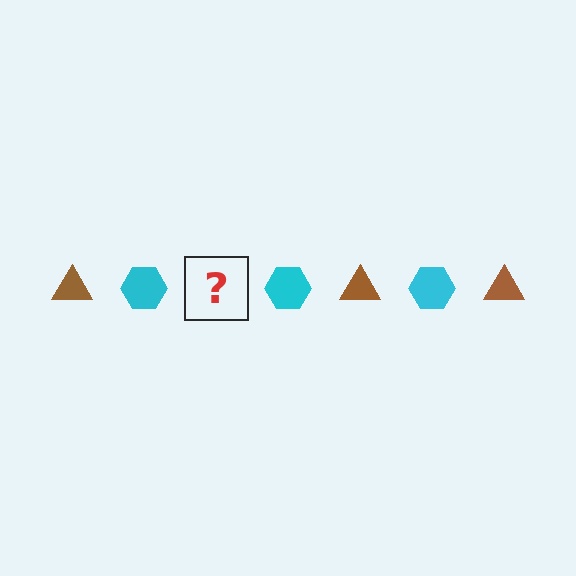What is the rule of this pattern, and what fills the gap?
The rule is that the pattern alternates between brown triangle and cyan hexagon. The gap should be filled with a brown triangle.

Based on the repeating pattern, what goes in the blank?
The blank should be a brown triangle.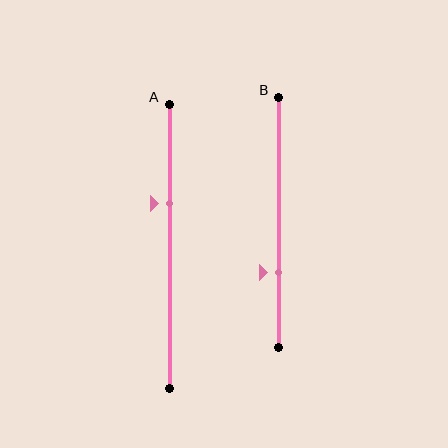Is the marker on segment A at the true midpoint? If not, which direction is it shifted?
No, the marker on segment A is shifted upward by about 15% of the segment length.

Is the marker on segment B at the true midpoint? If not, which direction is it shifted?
No, the marker on segment B is shifted downward by about 20% of the segment length.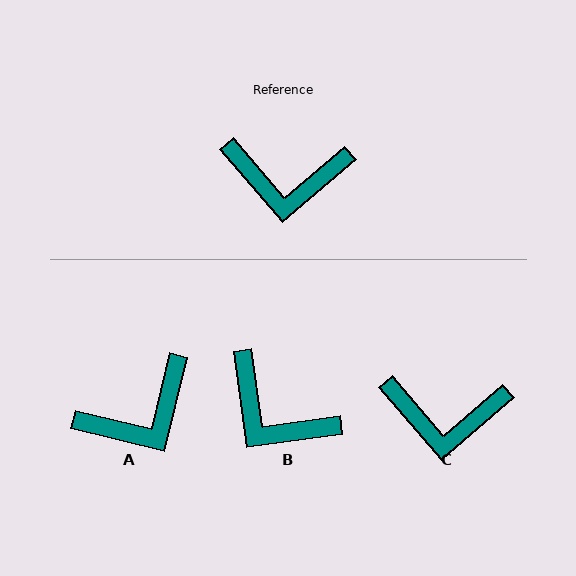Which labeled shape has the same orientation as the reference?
C.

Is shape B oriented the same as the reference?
No, it is off by about 33 degrees.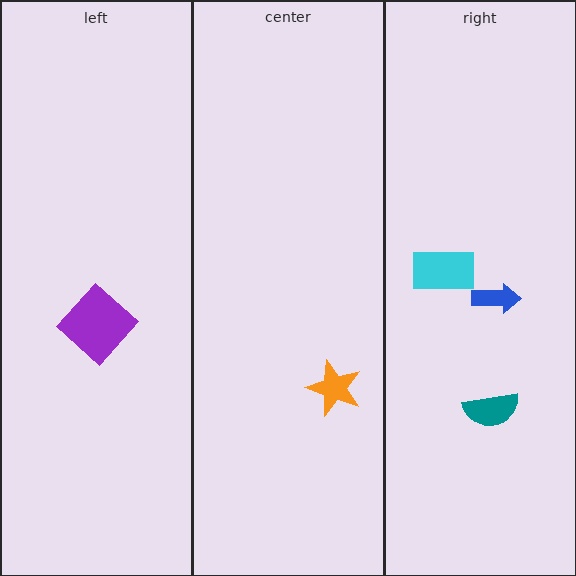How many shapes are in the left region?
1.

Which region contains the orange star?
The center region.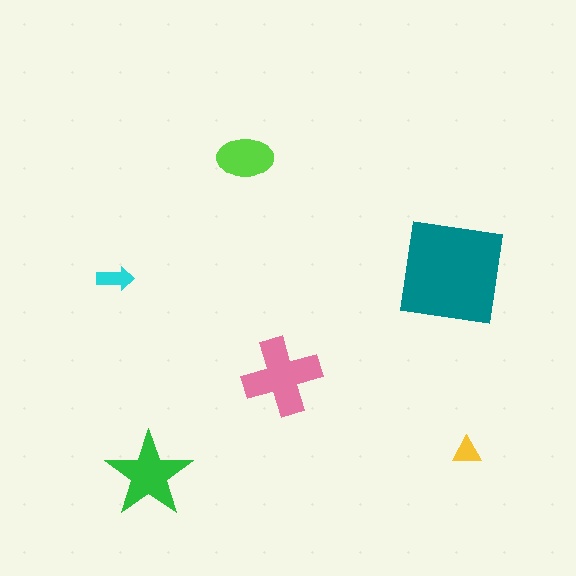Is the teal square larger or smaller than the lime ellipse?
Larger.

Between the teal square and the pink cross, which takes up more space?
The teal square.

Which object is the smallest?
The yellow triangle.